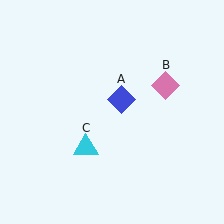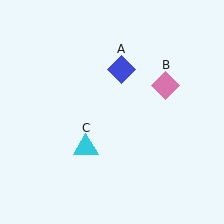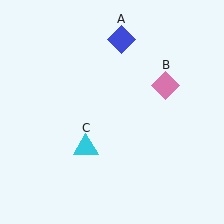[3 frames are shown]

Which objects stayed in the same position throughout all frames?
Pink diamond (object B) and cyan triangle (object C) remained stationary.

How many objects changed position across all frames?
1 object changed position: blue diamond (object A).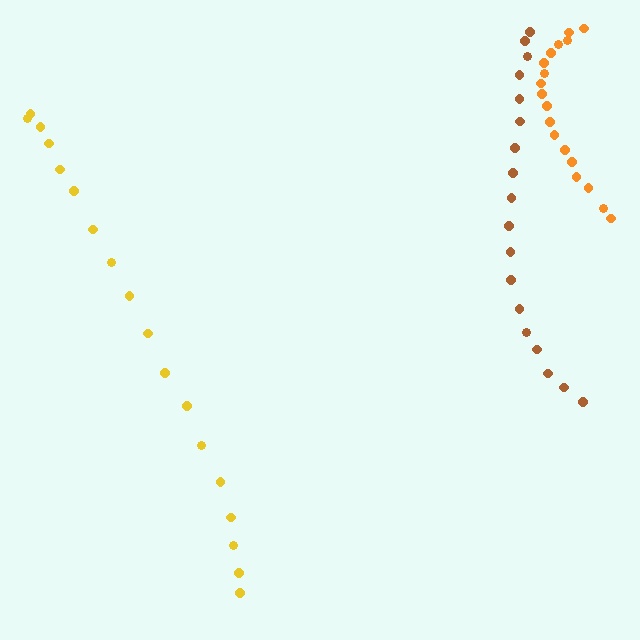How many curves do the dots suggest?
There are 3 distinct paths.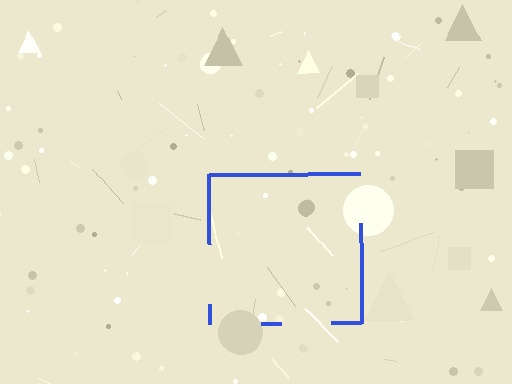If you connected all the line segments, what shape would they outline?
They would outline a square.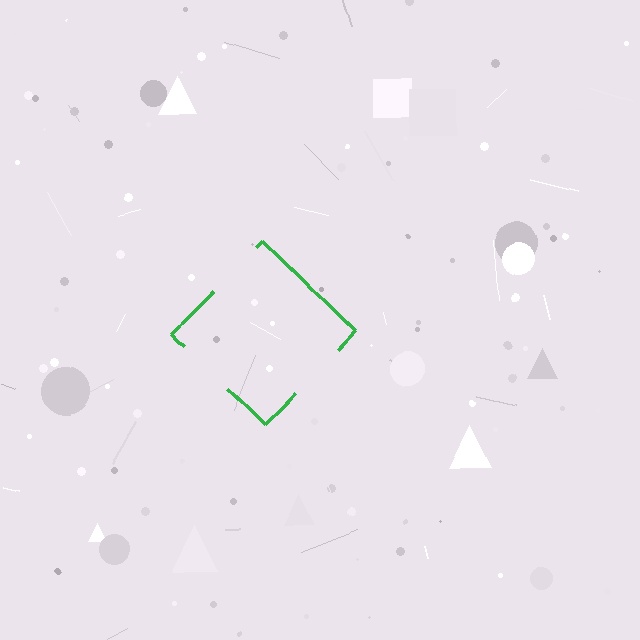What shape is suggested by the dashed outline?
The dashed outline suggests a diamond.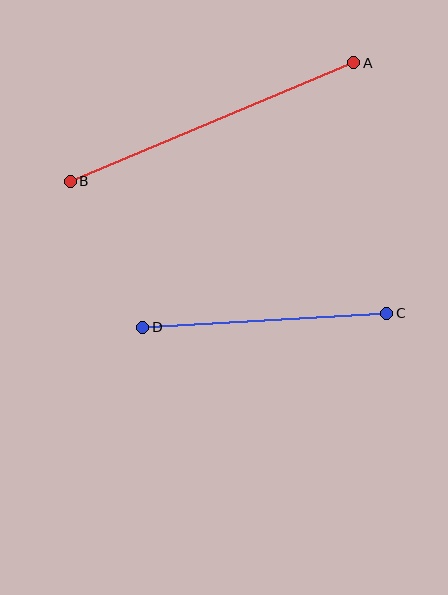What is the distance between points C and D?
The distance is approximately 244 pixels.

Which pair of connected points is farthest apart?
Points A and B are farthest apart.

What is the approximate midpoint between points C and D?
The midpoint is at approximately (265, 320) pixels.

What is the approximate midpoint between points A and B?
The midpoint is at approximately (212, 122) pixels.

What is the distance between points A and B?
The distance is approximately 307 pixels.